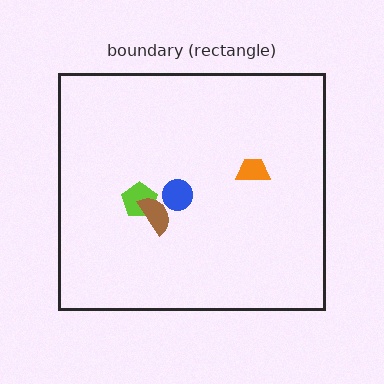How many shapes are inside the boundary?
4 inside, 0 outside.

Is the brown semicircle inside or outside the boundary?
Inside.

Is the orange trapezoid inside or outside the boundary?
Inside.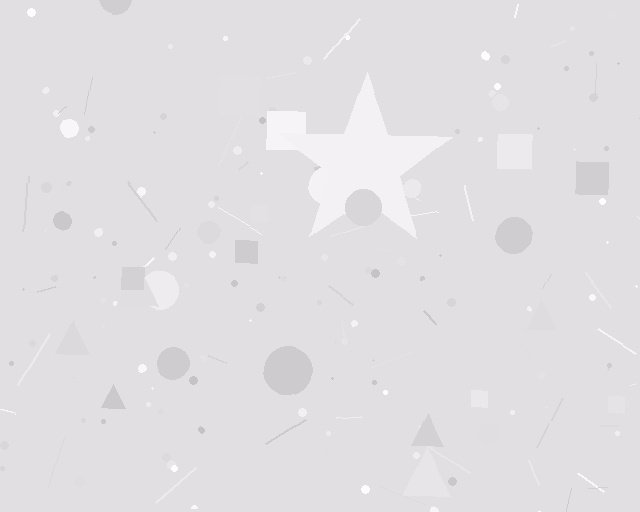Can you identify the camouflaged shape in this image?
The camouflaged shape is a star.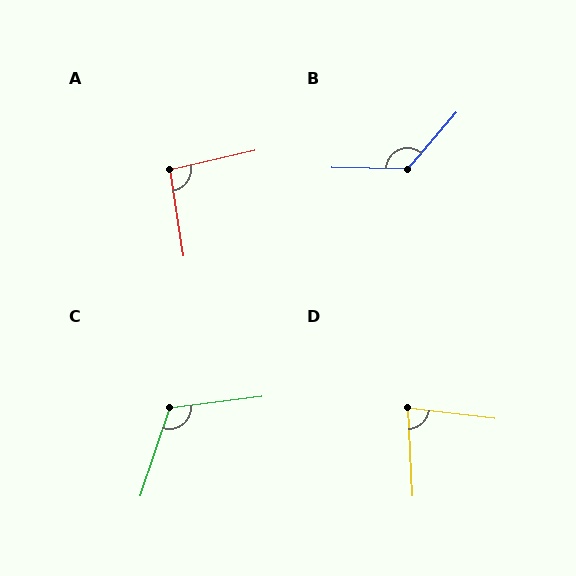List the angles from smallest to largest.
D (81°), A (94°), C (116°), B (130°).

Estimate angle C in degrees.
Approximately 116 degrees.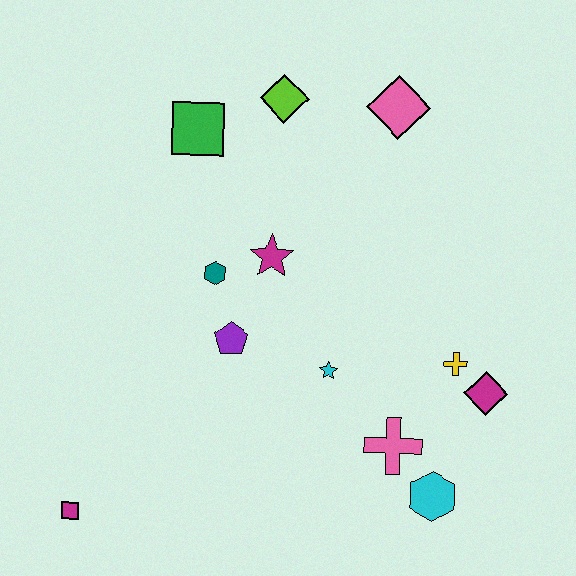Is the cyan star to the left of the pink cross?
Yes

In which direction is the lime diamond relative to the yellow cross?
The lime diamond is above the yellow cross.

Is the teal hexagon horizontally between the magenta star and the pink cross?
No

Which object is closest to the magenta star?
The teal hexagon is closest to the magenta star.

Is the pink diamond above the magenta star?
Yes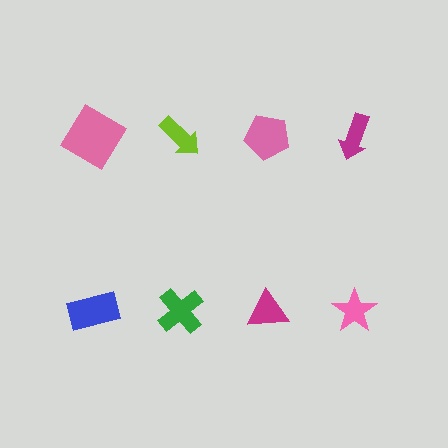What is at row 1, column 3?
A pink pentagon.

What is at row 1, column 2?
A lime arrow.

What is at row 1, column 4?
A magenta arrow.